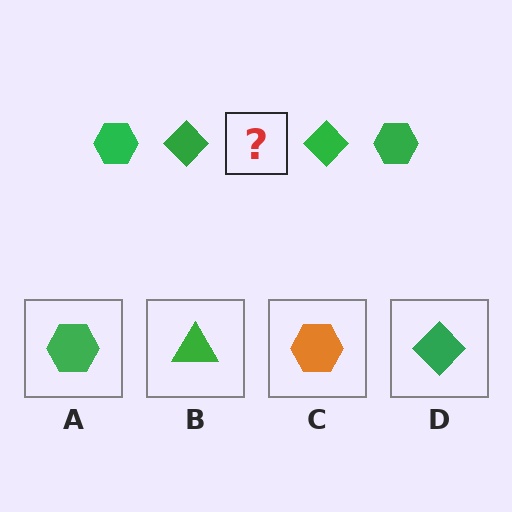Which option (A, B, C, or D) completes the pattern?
A.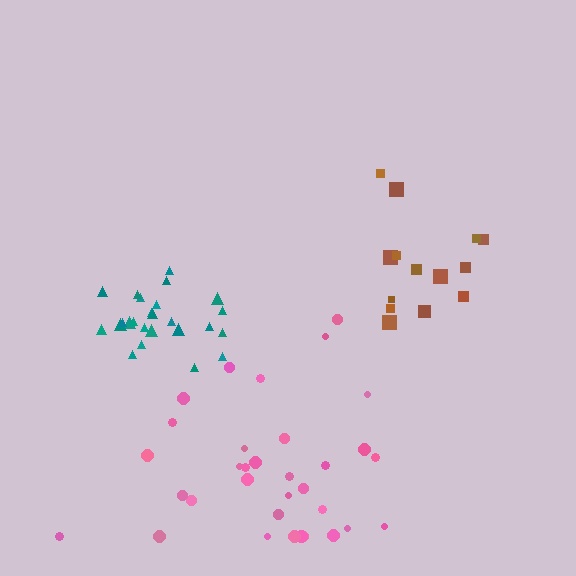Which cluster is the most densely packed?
Teal.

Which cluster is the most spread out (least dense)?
Brown.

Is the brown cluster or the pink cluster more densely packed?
Pink.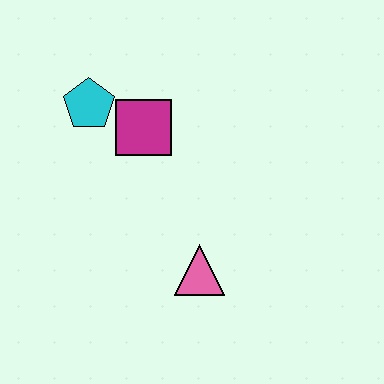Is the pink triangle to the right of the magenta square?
Yes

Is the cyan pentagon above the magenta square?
Yes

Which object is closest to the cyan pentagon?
The magenta square is closest to the cyan pentagon.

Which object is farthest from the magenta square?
The pink triangle is farthest from the magenta square.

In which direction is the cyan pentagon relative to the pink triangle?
The cyan pentagon is above the pink triangle.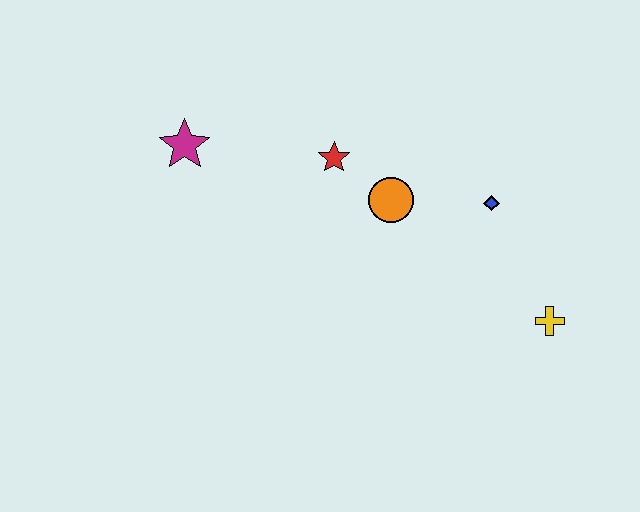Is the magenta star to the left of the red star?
Yes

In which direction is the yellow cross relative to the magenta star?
The yellow cross is to the right of the magenta star.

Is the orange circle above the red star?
No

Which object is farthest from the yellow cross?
The magenta star is farthest from the yellow cross.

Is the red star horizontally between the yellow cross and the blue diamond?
No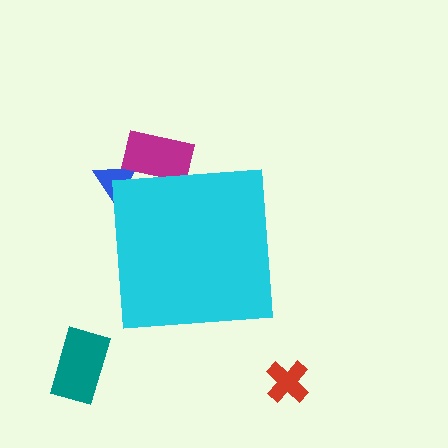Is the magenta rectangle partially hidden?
Yes, the magenta rectangle is partially hidden behind the cyan square.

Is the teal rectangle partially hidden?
No, the teal rectangle is fully visible.